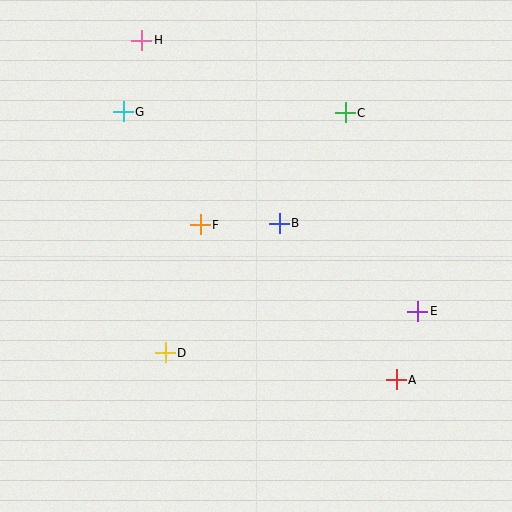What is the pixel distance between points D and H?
The distance between D and H is 313 pixels.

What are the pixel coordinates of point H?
Point H is at (142, 40).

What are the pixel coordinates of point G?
Point G is at (123, 112).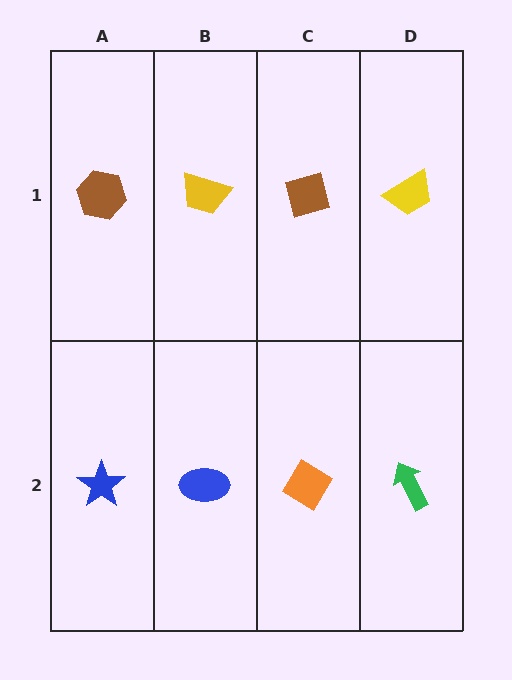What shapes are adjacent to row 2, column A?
A brown hexagon (row 1, column A), a blue ellipse (row 2, column B).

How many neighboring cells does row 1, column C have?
3.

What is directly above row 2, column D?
A yellow trapezoid.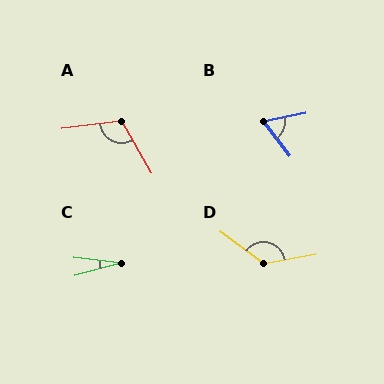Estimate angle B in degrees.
Approximately 64 degrees.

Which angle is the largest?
D, at approximately 133 degrees.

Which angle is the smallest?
C, at approximately 22 degrees.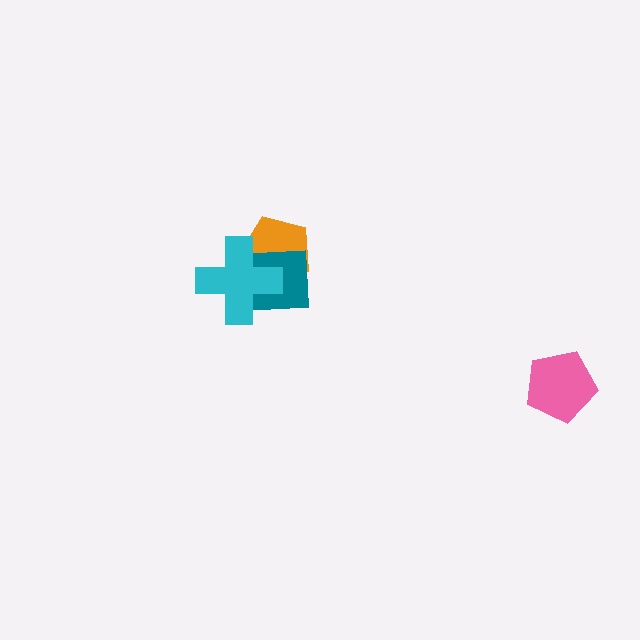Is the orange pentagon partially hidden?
Yes, it is partially covered by another shape.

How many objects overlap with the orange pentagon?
2 objects overlap with the orange pentagon.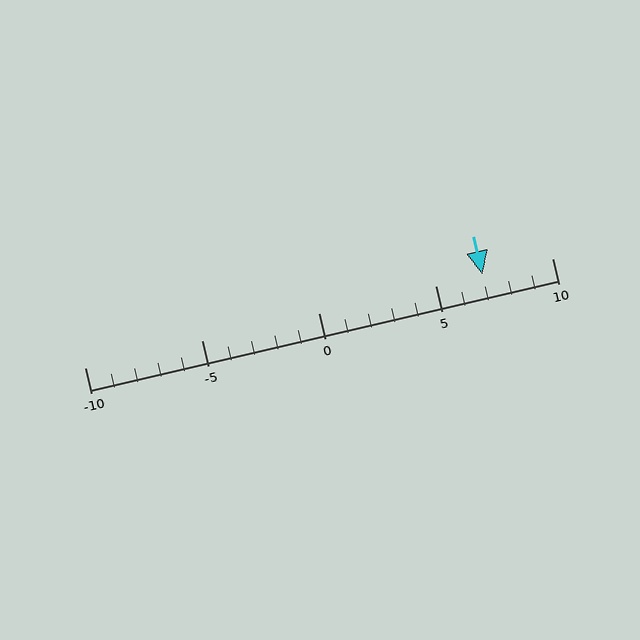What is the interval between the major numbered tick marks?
The major tick marks are spaced 5 units apart.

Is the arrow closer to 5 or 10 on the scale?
The arrow is closer to 5.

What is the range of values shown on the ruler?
The ruler shows values from -10 to 10.